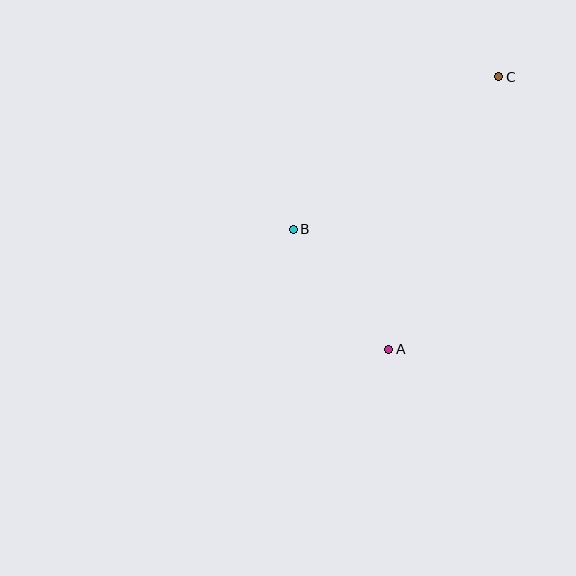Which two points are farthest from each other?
Points A and C are farthest from each other.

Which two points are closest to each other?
Points A and B are closest to each other.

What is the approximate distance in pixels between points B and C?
The distance between B and C is approximately 256 pixels.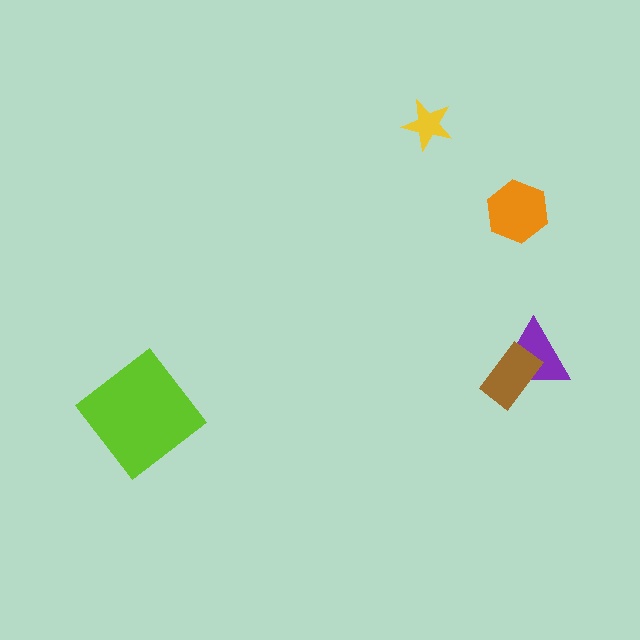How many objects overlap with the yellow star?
0 objects overlap with the yellow star.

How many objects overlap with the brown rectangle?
1 object overlaps with the brown rectangle.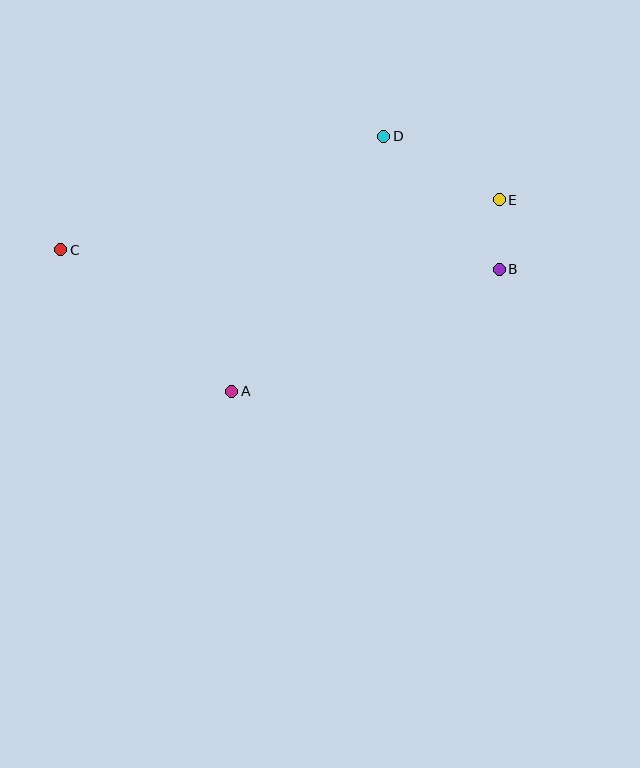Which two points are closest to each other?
Points B and E are closest to each other.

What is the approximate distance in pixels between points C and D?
The distance between C and D is approximately 342 pixels.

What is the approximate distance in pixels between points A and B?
The distance between A and B is approximately 293 pixels.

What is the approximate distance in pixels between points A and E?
The distance between A and E is approximately 329 pixels.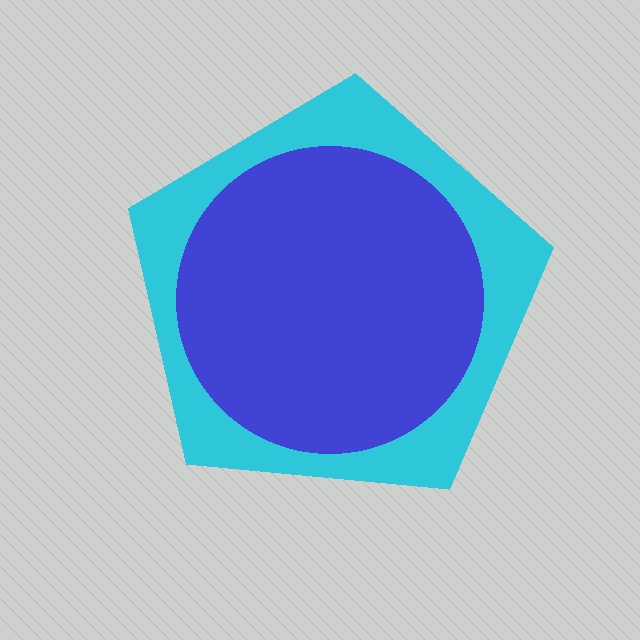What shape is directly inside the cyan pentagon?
The blue circle.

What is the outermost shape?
The cyan pentagon.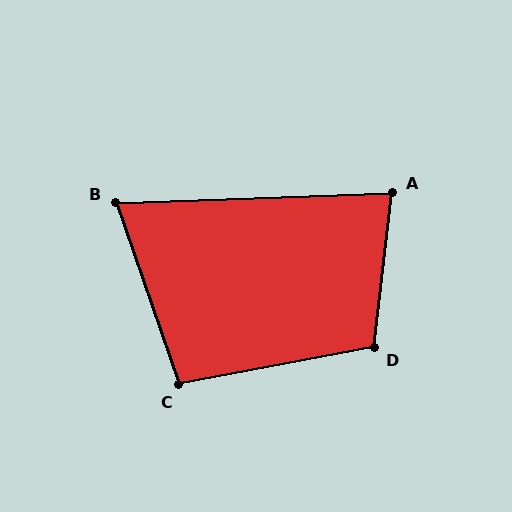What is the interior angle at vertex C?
Approximately 99 degrees (obtuse).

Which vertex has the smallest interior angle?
B, at approximately 73 degrees.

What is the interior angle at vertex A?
Approximately 81 degrees (acute).